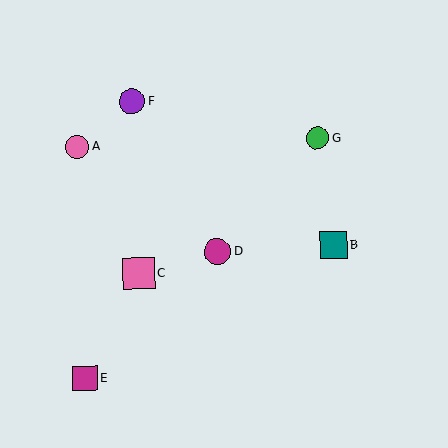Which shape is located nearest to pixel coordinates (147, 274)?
The pink square (labeled C) at (139, 274) is nearest to that location.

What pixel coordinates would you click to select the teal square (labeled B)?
Click at (334, 245) to select the teal square B.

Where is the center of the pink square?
The center of the pink square is at (139, 274).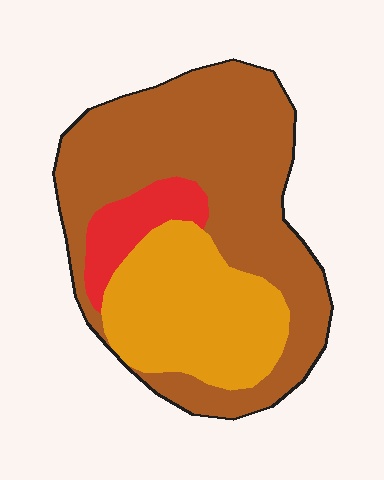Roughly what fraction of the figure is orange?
Orange takes up between a sixth and a third of the figure.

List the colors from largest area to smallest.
From largest to smallest: brown, orange, red.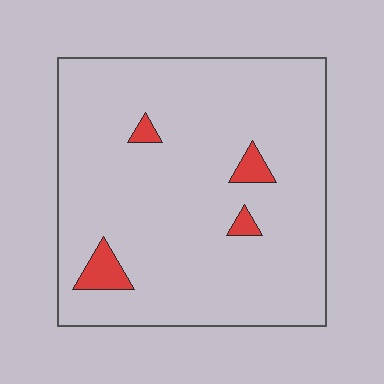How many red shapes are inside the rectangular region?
4.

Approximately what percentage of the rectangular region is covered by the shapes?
Approximately 5%.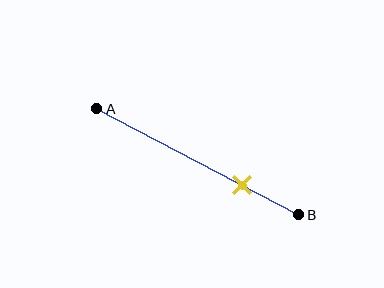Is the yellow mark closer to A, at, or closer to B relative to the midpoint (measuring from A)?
The yellow mark is closer to point B than the midpoint of segment AB.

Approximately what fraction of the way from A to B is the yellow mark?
The yellow mark is approximately 70% of the way from A to B.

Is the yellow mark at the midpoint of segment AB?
No, the mark is at about 70% from A, not at the 50% midpoint.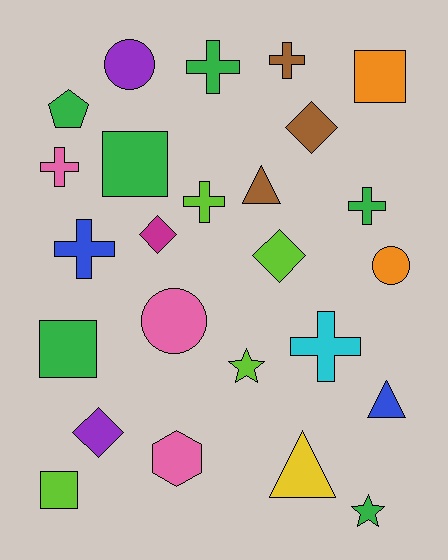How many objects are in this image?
There are 25 objects.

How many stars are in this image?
There are 2 stars.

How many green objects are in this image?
There are 6 green objects.